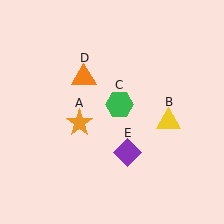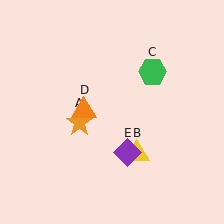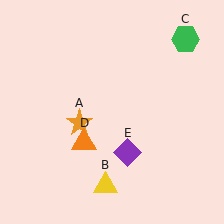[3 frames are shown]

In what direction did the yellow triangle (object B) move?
The yellow triangle (object B) moved down and to the left.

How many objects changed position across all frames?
3 objects changed position: yellow triangle (object B), green hexagon (object C), orange triangle (object D).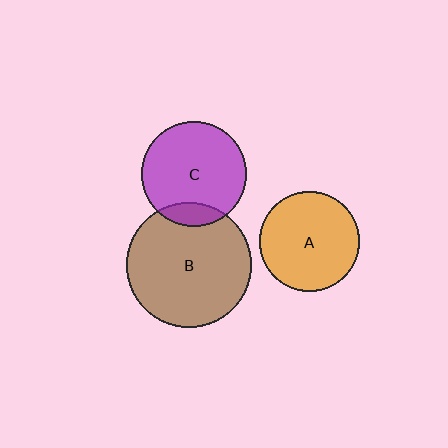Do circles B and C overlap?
Yes.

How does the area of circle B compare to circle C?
Approximately 1.4 times.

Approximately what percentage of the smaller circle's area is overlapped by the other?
Approximately 15%.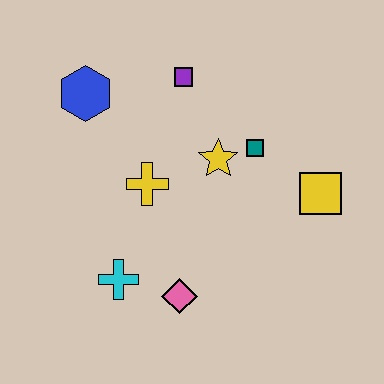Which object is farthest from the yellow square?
The blue hexagon is farthest from the yellow square.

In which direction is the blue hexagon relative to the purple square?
The blue hexagon is to the left of the purple square.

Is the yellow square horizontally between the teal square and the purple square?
No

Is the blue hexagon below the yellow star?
No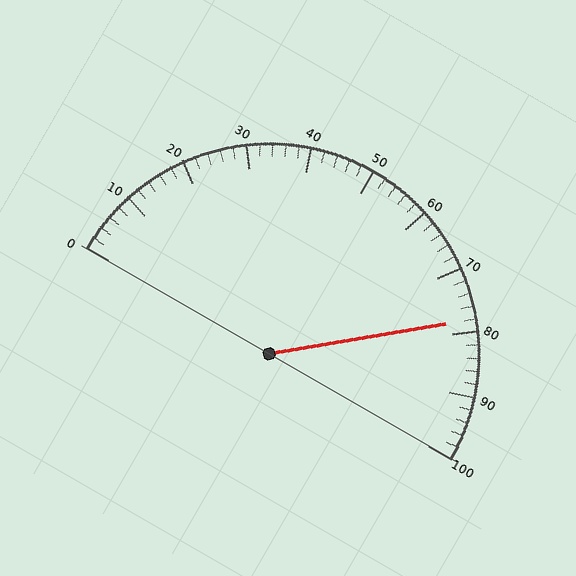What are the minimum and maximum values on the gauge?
The gauge ranges from 0 to 100.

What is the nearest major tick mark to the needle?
The nearest major tick mark is 80.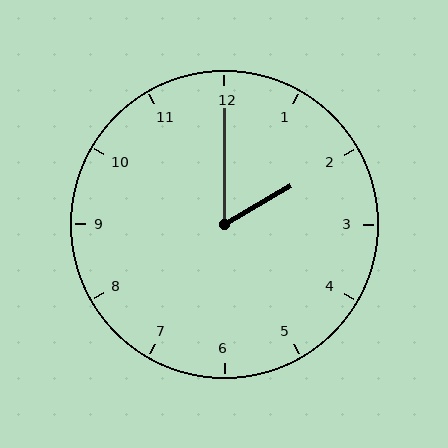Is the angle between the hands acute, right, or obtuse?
It is acute.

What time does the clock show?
2:00.